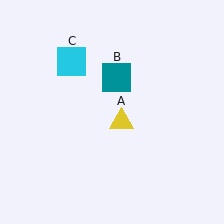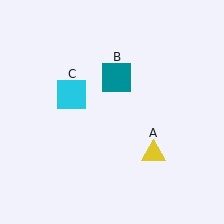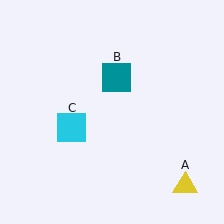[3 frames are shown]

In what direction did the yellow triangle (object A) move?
The yellow triangle (object A) moved down and to the right.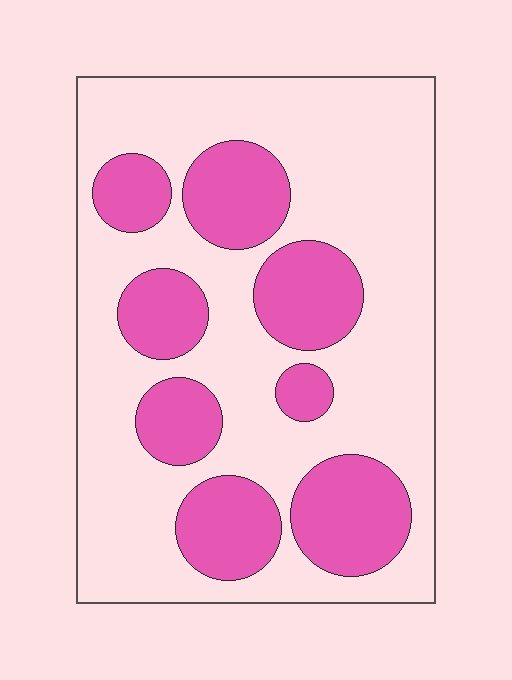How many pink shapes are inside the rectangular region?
8.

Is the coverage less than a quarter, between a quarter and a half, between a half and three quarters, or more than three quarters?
Between a quarter and a half.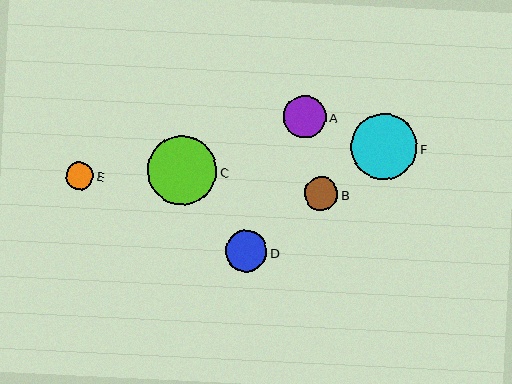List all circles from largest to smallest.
From largest to smallest: C, F, A, D, B, E.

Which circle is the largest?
Circle C is the largest with a size of approximately 69 pixels.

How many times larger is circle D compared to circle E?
Circle D is approximately 1.5 times the size of circle E.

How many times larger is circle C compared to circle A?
Circle C is approximately 1.6 times the size of circle A.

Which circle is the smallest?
Circle E is the smallest with a size of approximately 28 pixels.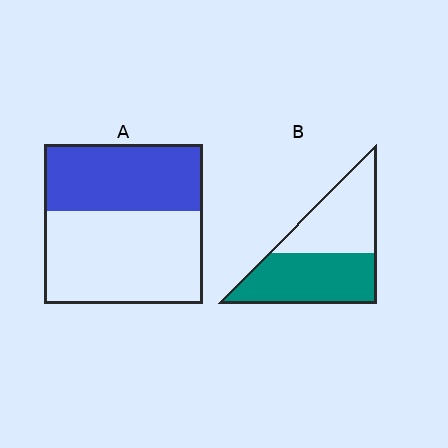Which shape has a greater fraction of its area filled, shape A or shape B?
Shape B.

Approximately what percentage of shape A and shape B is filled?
A is approximately 40% and B is approximately 55%.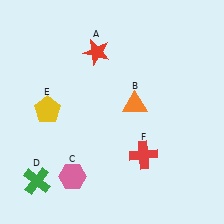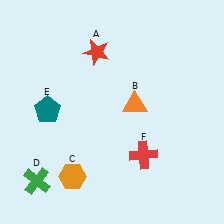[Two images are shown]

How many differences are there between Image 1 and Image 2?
There are 2 differences between the two images.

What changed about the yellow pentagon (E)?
In Image 1, E is yellow. In Image 2, it changed to teal.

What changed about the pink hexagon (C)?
In Image 1, C is pink. In Image 2, it changed to orange.